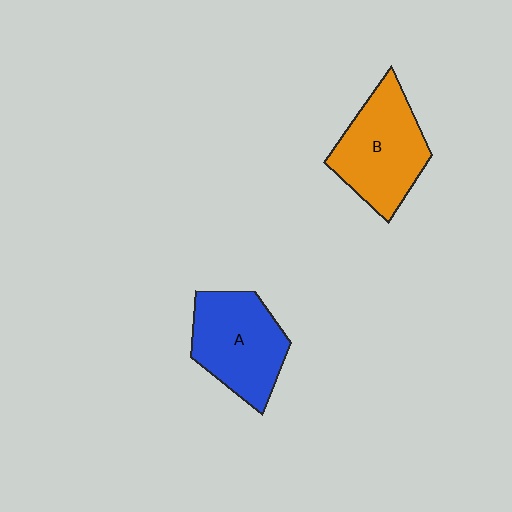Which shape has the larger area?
Shape B (orange).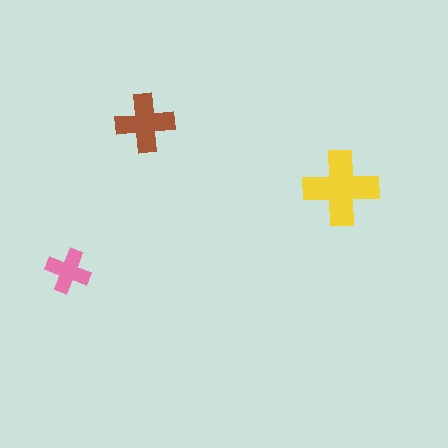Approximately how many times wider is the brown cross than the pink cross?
About 1.5 times wider.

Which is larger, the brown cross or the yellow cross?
The yellow one.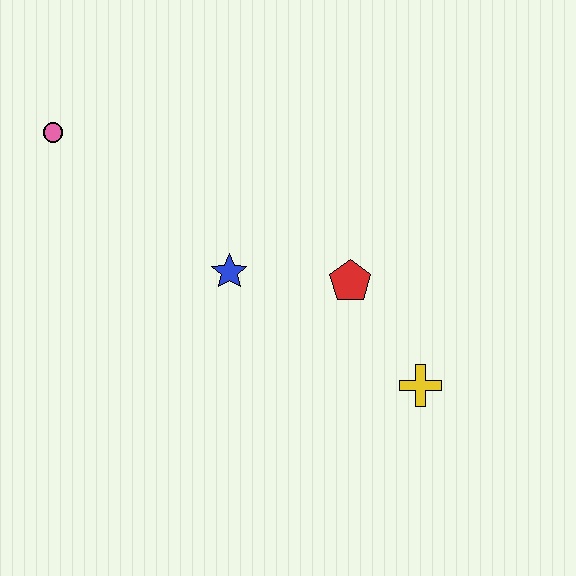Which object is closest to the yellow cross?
The red pentagon is closest to the yellow cross.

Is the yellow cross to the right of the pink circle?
Yes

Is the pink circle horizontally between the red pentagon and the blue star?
No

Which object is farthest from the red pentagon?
The pink circle is farthest from the red pentagon.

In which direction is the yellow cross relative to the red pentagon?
The yellow cross is below the red pentagon.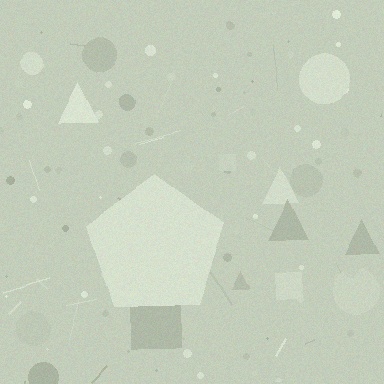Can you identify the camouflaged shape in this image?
The camouflaged shape is a pentagon.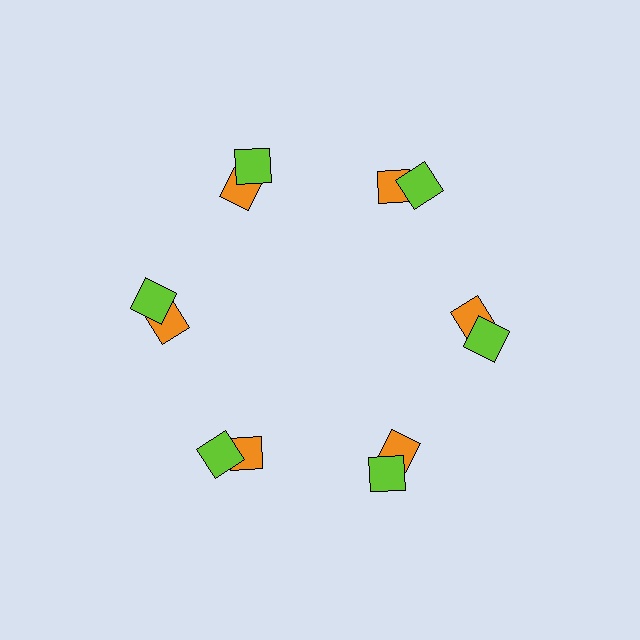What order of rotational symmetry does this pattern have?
This pattern has 6-fold rotational symmetry.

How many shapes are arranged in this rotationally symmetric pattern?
There are 12 shapes, arranged in 6 groups of 2.